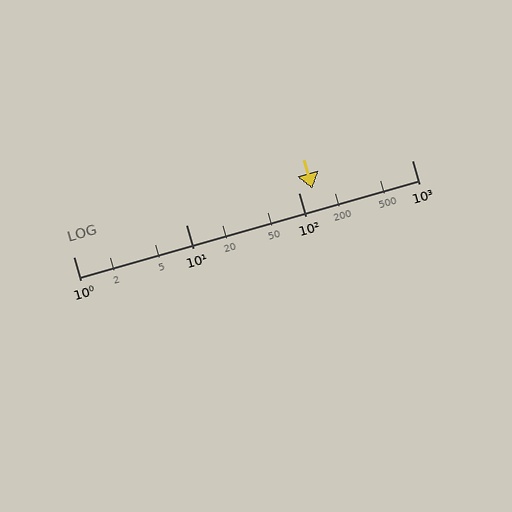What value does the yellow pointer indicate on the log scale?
The pointer indicates approximately 130.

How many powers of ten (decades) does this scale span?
The scale spans 3 decades, from 1 to 1000.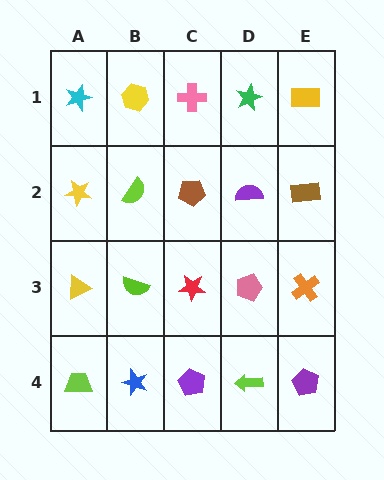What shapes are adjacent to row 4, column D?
A pink pentagon (row 3, column D), a purple pentagon (row 4, column C), a purple pentagon (row 4, column E).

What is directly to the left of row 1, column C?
A yellow hexagon.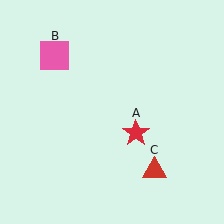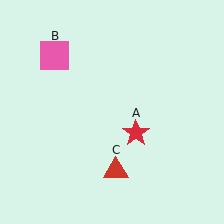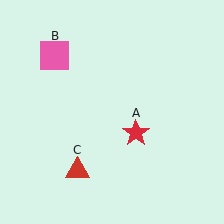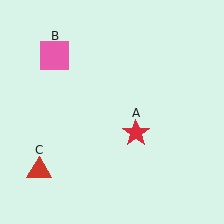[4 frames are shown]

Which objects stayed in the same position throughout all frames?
Red star (object A) and pink square (object B) remained stationary.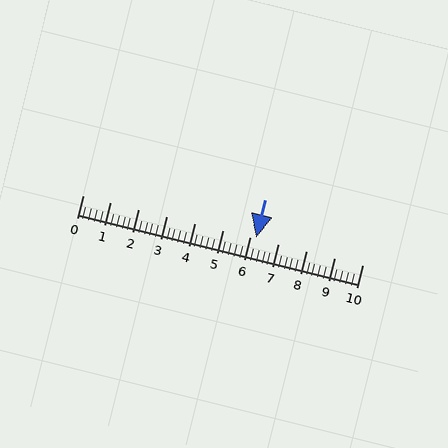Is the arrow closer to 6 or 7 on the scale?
The arrow is closer to 6.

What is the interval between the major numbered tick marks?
The major tick marks are spaced 1 units apart.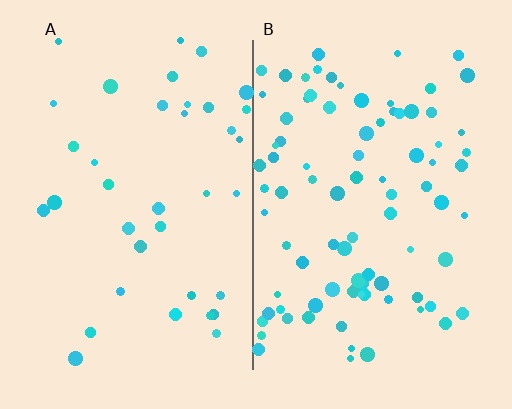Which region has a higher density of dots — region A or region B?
B (the right).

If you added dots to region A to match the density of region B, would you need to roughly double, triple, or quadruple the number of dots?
Approximately double.